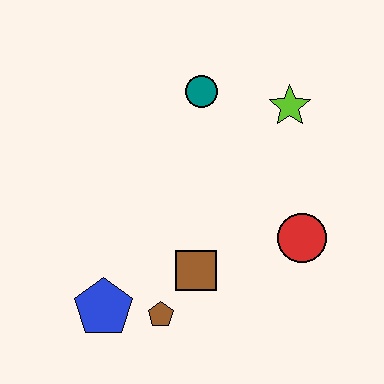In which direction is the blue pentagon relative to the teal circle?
The blue pentagon is below the teal circle.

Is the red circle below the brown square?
No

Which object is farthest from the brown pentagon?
The lime star is farthest from the brown pentagon.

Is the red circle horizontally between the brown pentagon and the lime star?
No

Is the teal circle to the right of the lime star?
No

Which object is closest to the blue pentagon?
The brown pentagon is closest to the blue pentagon.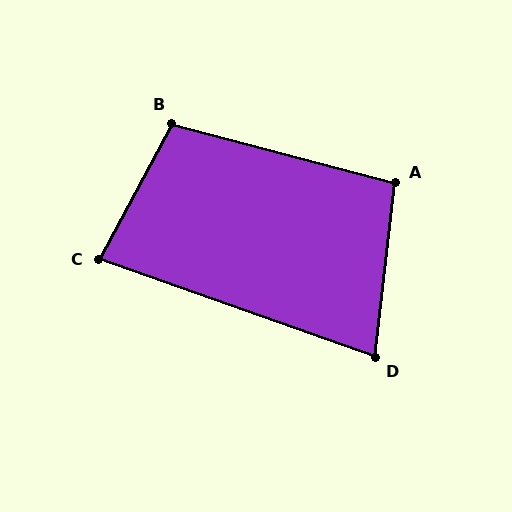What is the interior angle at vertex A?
Approximately 98 degrees (obtuse).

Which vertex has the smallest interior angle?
D, at approximately 77 degrees.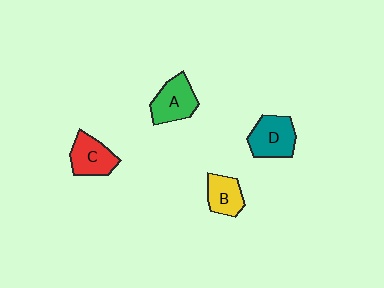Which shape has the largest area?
Shape D (teal).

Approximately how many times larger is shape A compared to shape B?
Approximately 1.3 times.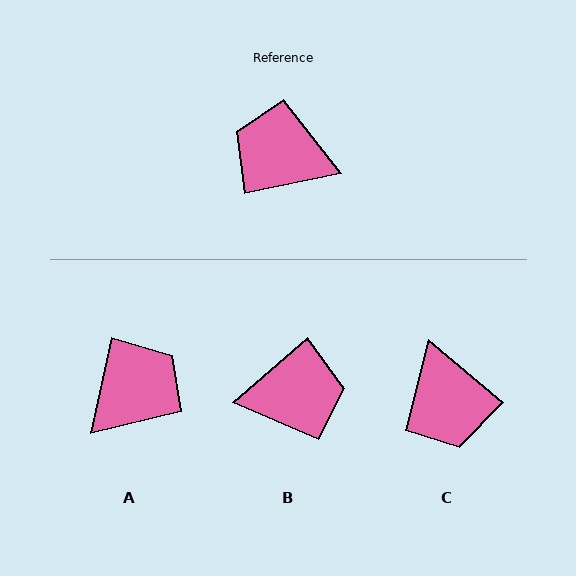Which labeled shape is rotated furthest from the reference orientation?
B, about 152 degrees away.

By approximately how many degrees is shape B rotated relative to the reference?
Approximately 152 degrees clockwise.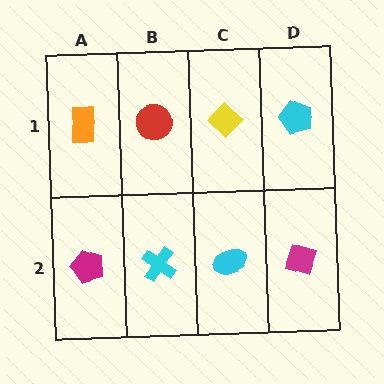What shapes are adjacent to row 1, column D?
A magenta diamond (row 2, column D), a yellow diamond (row 1, column C).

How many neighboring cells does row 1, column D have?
2.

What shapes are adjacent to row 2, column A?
An orange rectangle (row 1, column A), a cyan cross (row 2, column B).